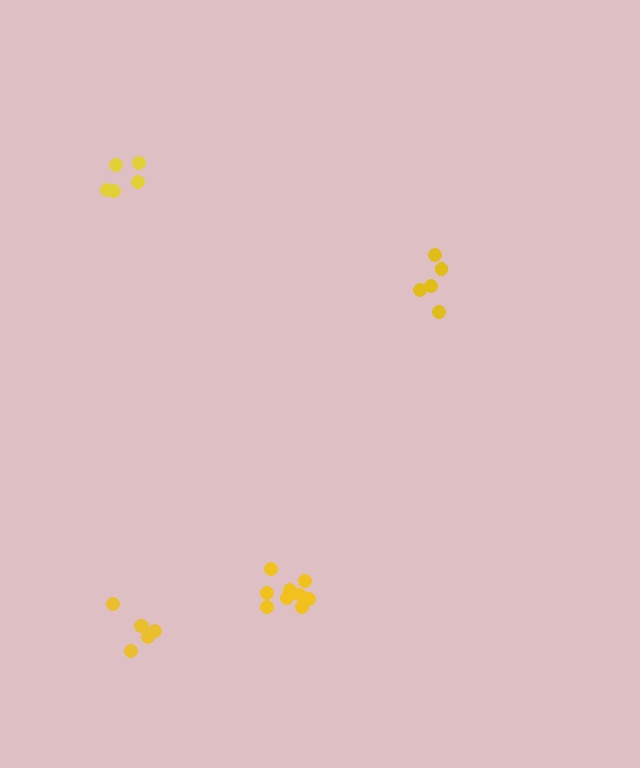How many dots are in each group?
Group 1: 6 dots, Group 2: 5 dots, Group 3: 9 dots, Group 4: 5 dots (25 total).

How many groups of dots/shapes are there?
There are 4 groups.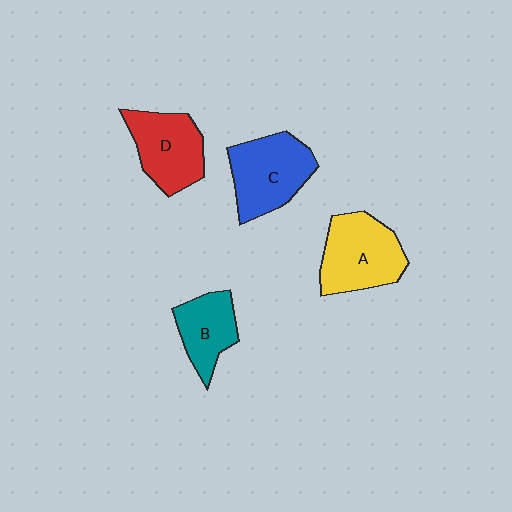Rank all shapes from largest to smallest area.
From largest to smallest: A (yellow), C (blue), D (red), B (teal).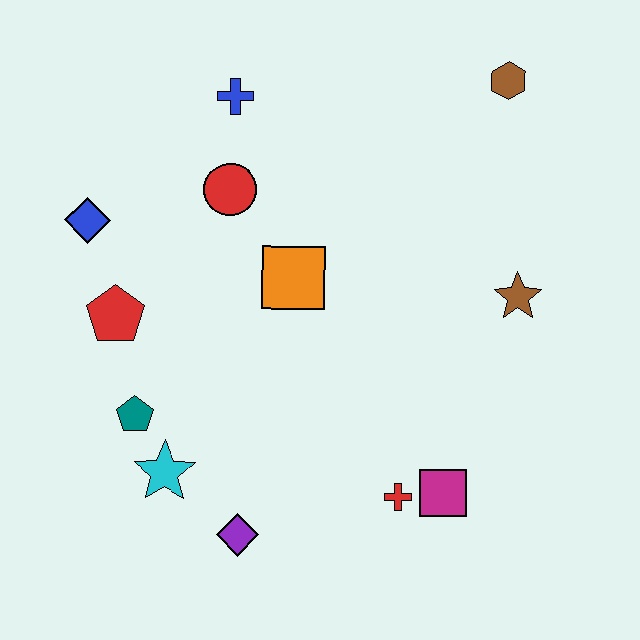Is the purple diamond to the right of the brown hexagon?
No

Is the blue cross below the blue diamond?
No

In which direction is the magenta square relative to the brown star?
The magenta square is below the brown star.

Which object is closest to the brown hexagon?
The brown star is closest to the brown hexagon.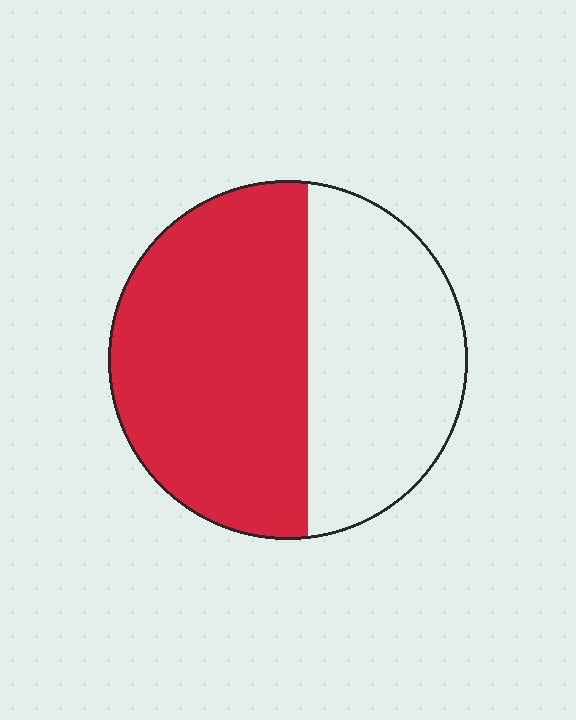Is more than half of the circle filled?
Yes.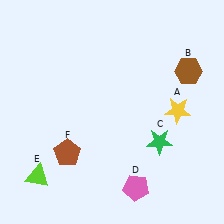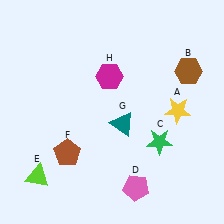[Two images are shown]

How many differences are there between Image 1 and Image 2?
There are 2 differences between the two images.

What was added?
A teal triangle (G), a magenta hexagon (H) were added in Image 2.